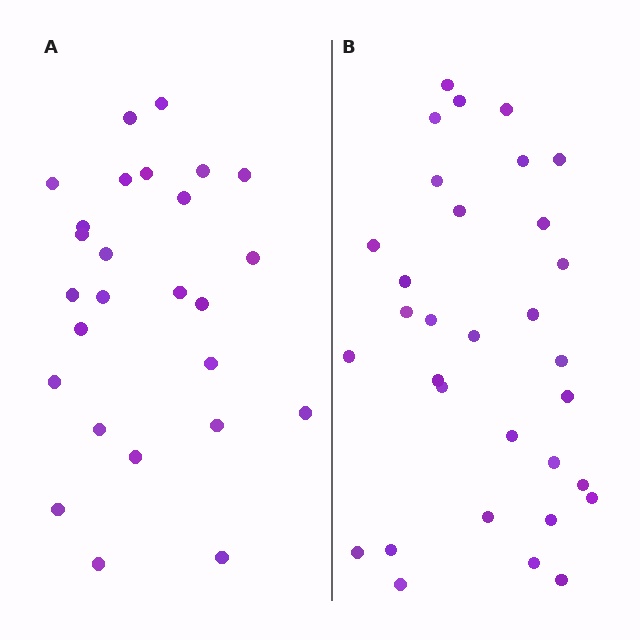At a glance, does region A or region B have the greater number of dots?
Region B (the right region) has more dots.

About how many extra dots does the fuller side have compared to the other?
Region B has about 6 more dots than region A.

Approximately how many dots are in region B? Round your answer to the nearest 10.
About 30 dots. (The exact count is 32, which rounds to 30.)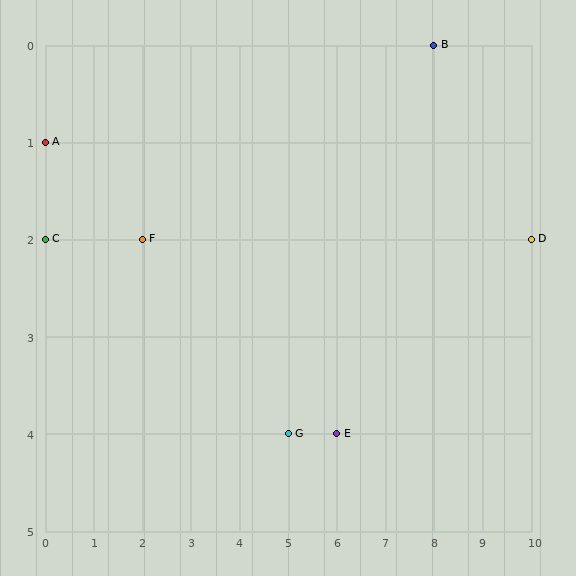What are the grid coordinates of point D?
Point D is at grid coordinates (10, 2).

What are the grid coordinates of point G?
Point G is at grid coordinates (5, 4).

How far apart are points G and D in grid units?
Points G and D are 5 columns and 2 rows apart (about 5.4 grid units diagonally).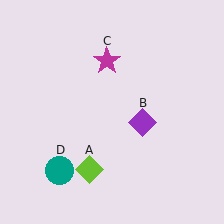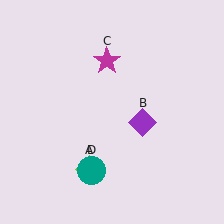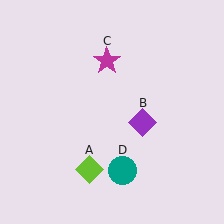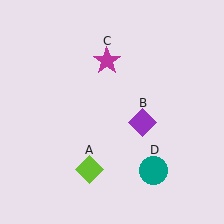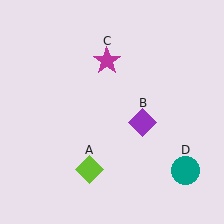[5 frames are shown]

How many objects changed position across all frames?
1 object changed position: teal circle (object D).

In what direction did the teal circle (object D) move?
The teal circle (object D) moved right.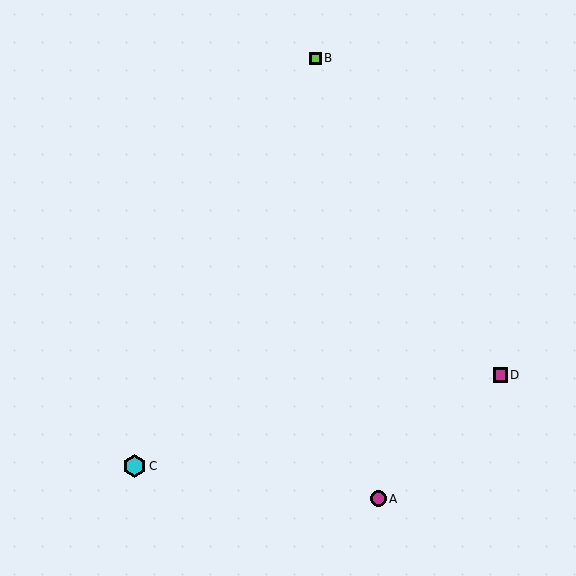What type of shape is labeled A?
Shape A is a magenta circle.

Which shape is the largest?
The cyan hexagon (labeled C) is the largest.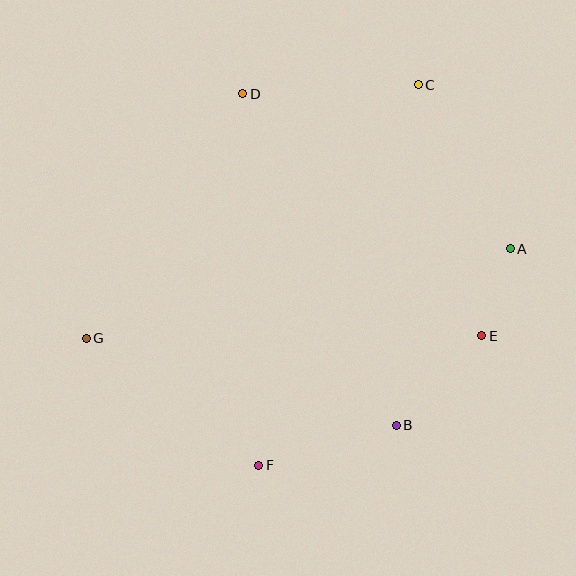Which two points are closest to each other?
Points A and E are closest to each other.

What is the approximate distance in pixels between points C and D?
The distance between C and D is approximately 175 pixels.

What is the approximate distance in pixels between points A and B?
The distance between A and B is approximately 210 pixels.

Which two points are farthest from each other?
Points A and G are farthest from each other.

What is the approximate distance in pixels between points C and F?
The distance between C and F is approximately 413 pixels.